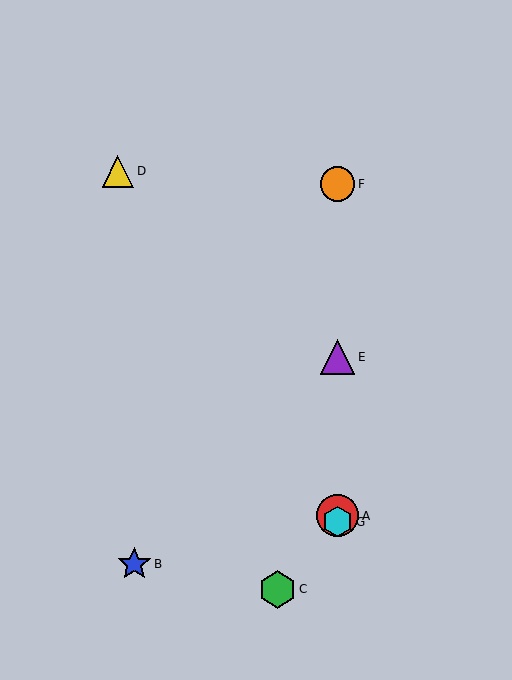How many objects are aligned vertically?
4 objects (A, E, F, G) are aligned vertically.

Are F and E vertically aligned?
Yes, both are at x≈337.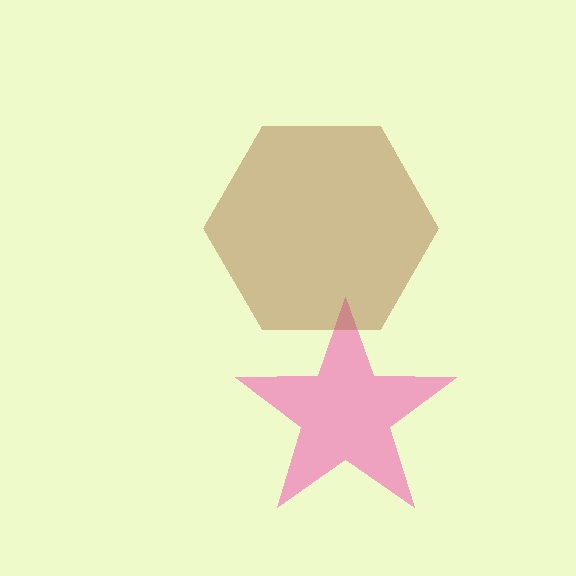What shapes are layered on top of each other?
The layered shapes are: a pink star, a brown hexagon.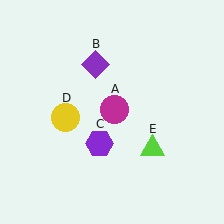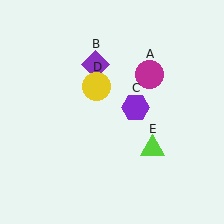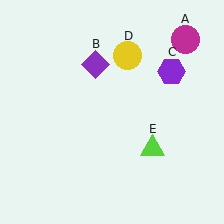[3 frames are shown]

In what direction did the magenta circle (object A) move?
The magenta circle (object A) moved up and to the right.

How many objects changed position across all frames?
3 objects changed position: magenta circle (object A), purple hexagon (object C), yellow circle (object D).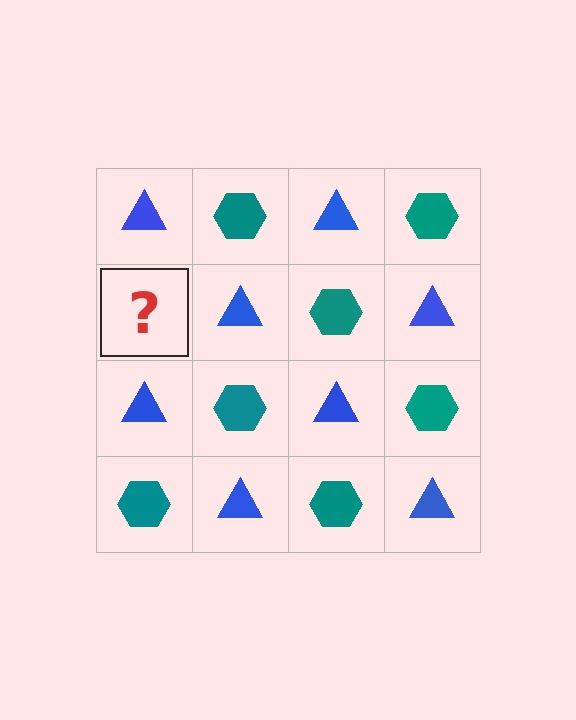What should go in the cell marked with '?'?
The missing cell should contain a teal hexagon.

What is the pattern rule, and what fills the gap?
The rule is that it alternates blue triangle and teal hexagon in a checkerboard pattern. The gap should be filled with a teal hexagon.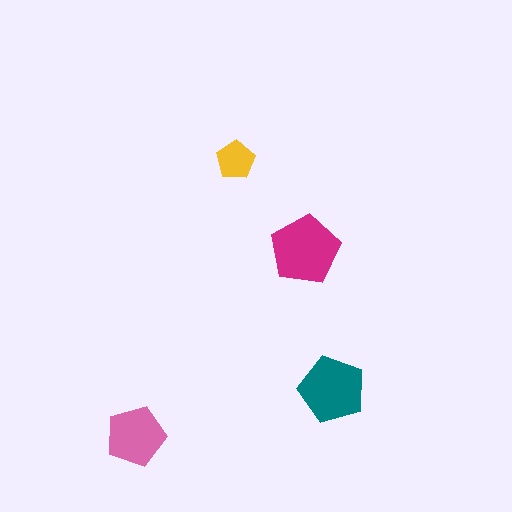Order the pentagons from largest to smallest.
the magenta one, the teal one, the pink one, the yellow one.